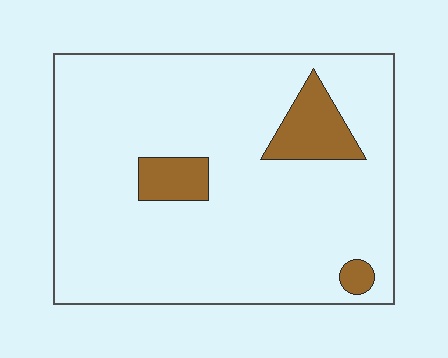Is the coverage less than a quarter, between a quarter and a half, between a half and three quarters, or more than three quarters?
Less than a quarter.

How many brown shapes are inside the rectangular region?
3.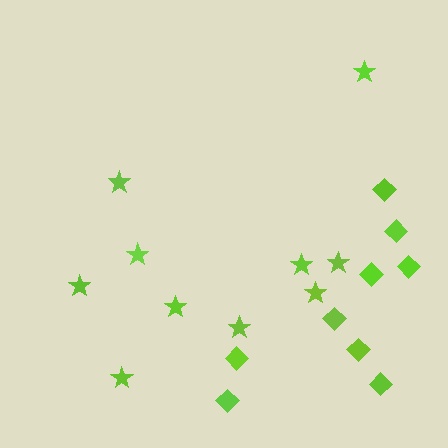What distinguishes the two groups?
There are 2 groups: one group of stars (10) and one group of diamonds (9).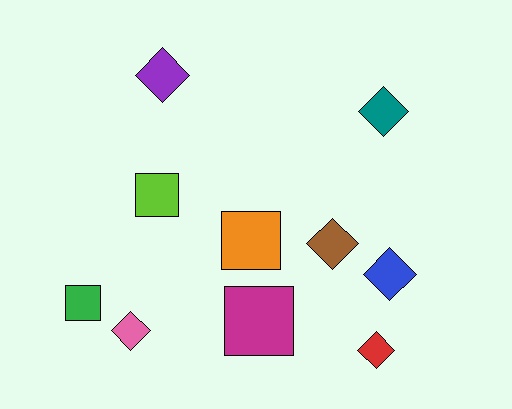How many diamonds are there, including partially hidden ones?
There are 6 diamonds.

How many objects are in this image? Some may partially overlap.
There are 10 objects.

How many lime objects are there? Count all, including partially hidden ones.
There is 1 lime object.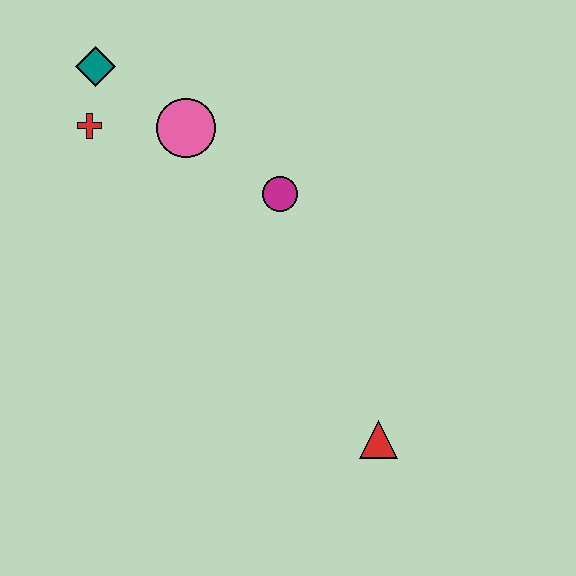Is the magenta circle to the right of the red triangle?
No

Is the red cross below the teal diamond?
Yes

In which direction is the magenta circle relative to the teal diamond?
The magenta circle is to the right of the teal diamond.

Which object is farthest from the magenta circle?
The red triangle is farthest from the magenta circle.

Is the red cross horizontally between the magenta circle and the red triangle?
No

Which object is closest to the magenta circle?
The pink circle is closest to the magenta circle.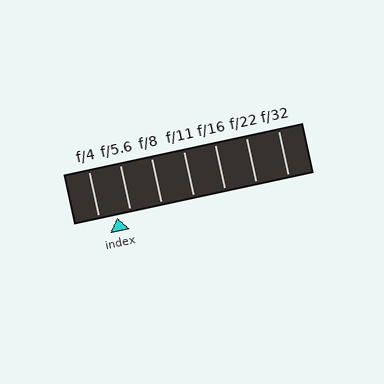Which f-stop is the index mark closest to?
The index mark is closest to f/5.6.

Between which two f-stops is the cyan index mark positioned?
The index mark is between f/4 and f/5.6.